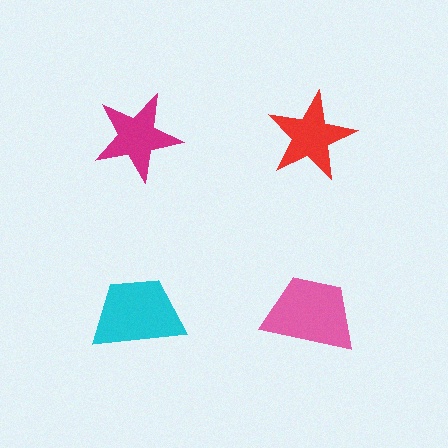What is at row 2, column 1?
A cyan trapezoid.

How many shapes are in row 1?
2 shapes.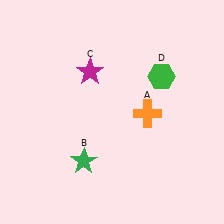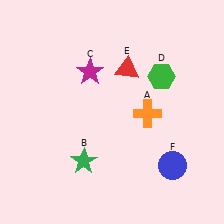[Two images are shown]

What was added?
A red triangle (E), a blue circle (F) were added in Image 2.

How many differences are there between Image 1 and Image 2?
There are 2 differences between the two images.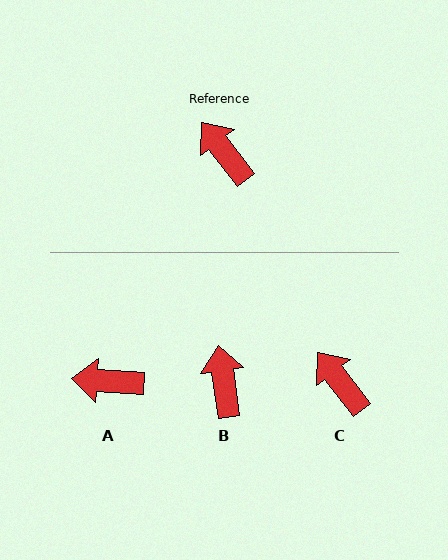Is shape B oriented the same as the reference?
No, it is off by about 29 degrees.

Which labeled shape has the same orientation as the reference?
C.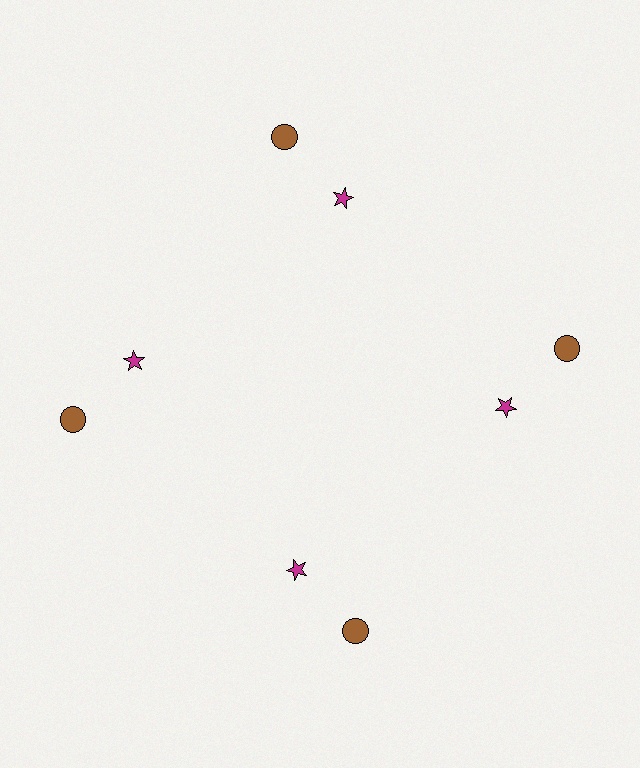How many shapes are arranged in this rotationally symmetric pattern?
There are 8 shapes, arranged in 4 groups of 2.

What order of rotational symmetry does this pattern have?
This pattern has 4-fold rotational symmetry.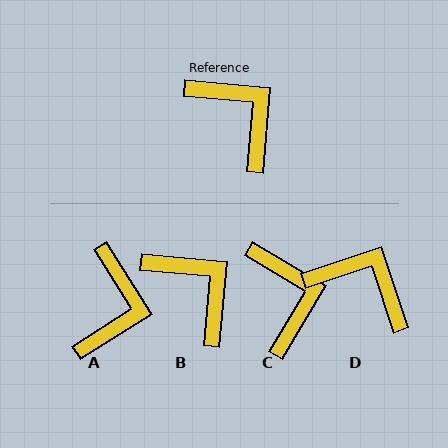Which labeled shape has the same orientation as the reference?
B.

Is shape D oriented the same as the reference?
No, it is off by about 23 degrees.